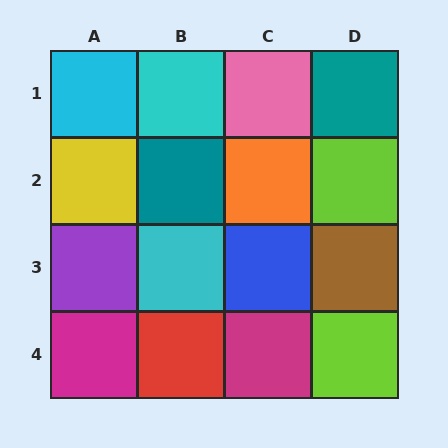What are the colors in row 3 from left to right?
Purple, cyan, blue, brown.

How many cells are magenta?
2 cells are magenta.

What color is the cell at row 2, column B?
Teal.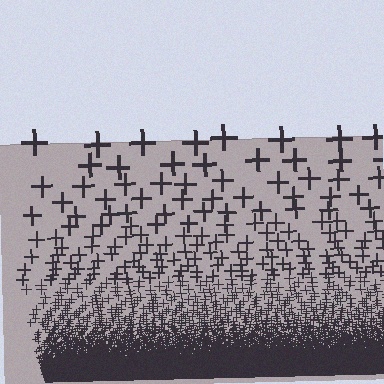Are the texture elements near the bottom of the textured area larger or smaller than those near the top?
Smaller. The gradient is inverted — elements near the bottom are smaller and denser.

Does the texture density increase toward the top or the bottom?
Density increases toward the bottom.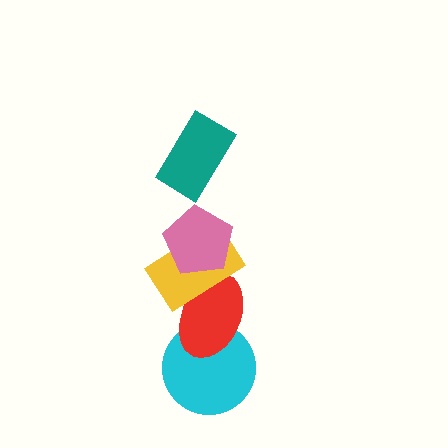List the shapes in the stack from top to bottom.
From top to bottom: the teal rectangle, the pink pentagon, the yellow rectangle, the red ellipse, the cyan circle.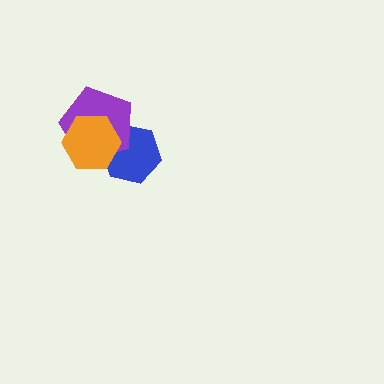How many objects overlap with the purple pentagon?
2 objects overlap with the purple pentagon.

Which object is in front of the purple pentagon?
The orange hexagon is in front of the purple pentagon.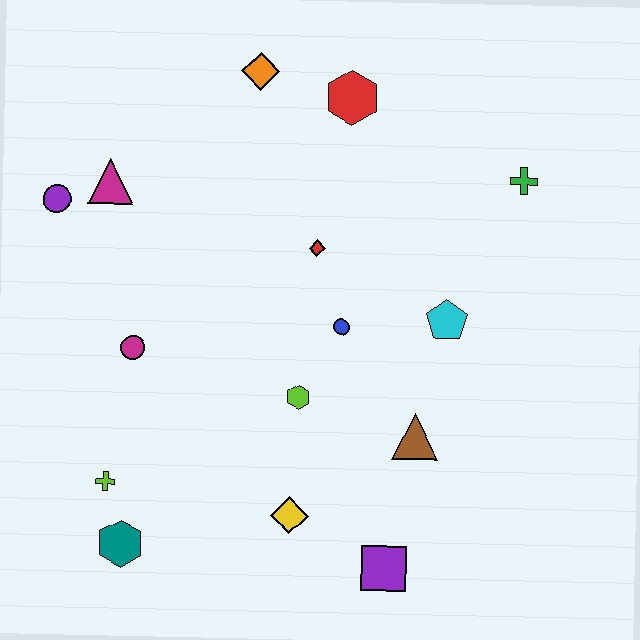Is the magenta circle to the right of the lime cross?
Yes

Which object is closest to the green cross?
The cyan pentagon is closest to the green cross.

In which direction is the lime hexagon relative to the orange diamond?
The lime hexagon is below the orange diamond.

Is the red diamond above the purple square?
Yes